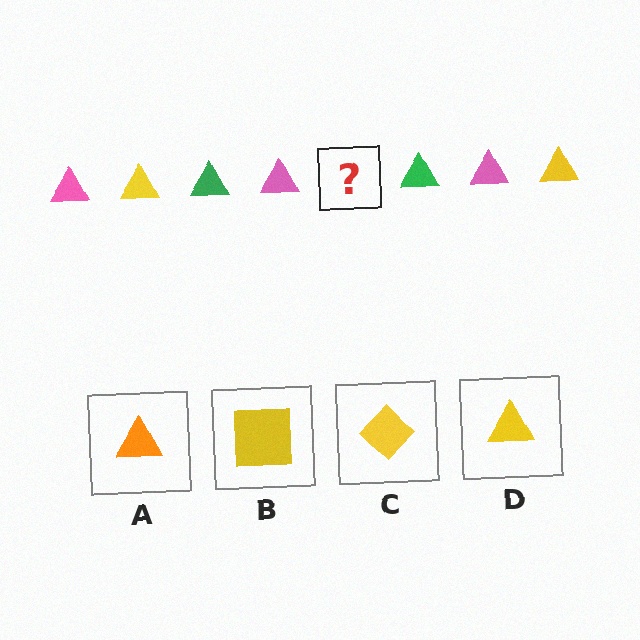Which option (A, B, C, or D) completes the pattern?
D.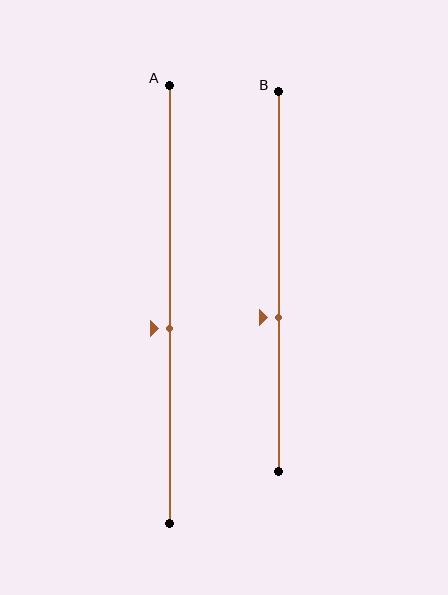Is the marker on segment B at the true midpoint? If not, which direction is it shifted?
No, the marker on segment B is shifted downward by about 10% of the segment length.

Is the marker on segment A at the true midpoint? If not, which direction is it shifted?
No, the marker on segment A is shifted downward by about 6% of the segment length.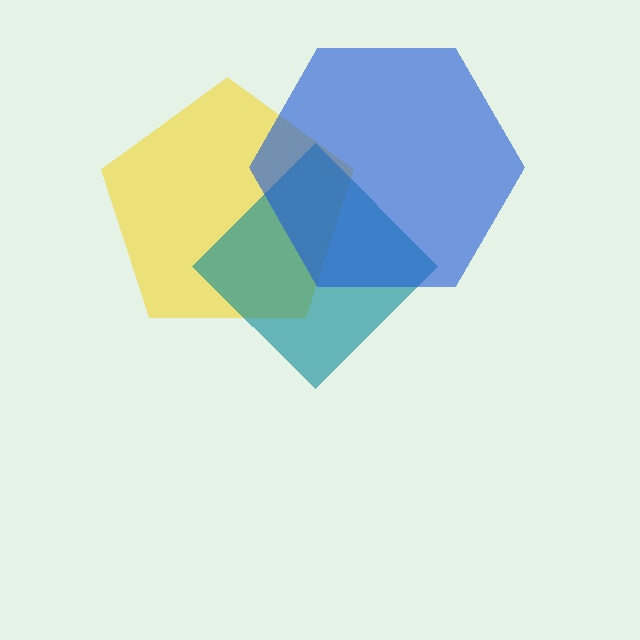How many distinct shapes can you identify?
There are 3 distinct shapes: a yellow pentagon, a teal diamond, a blue hexagon.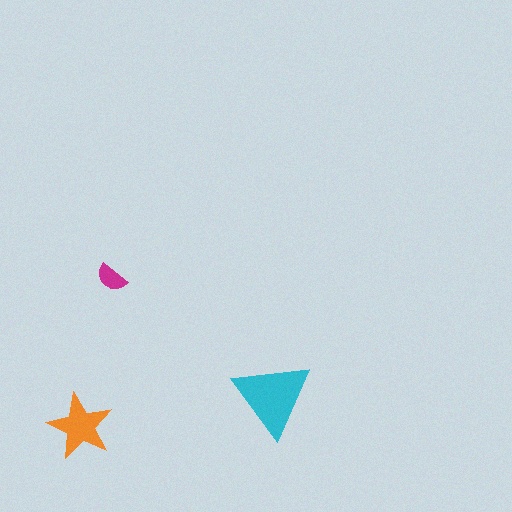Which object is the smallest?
The magenta semicircle.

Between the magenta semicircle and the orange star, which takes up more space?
The orange star.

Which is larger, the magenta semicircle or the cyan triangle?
The cyan triangle.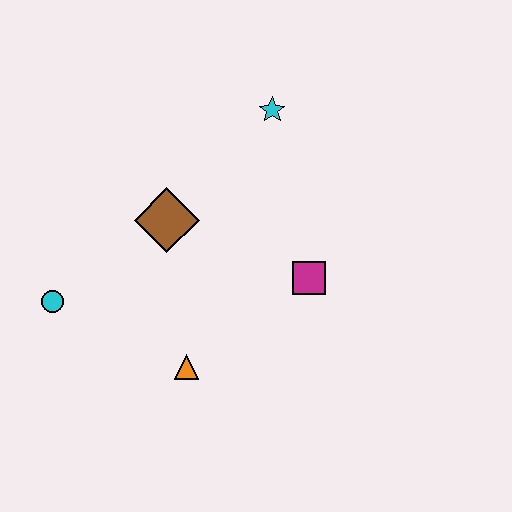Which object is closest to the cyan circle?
The brown diamond is closest to the cyan circle.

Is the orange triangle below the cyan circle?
Yes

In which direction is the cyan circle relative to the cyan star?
The cyan circle is to the left of the cyan star.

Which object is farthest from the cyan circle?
The cyan star is farthest from the cyan circle.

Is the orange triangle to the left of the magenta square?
Yes